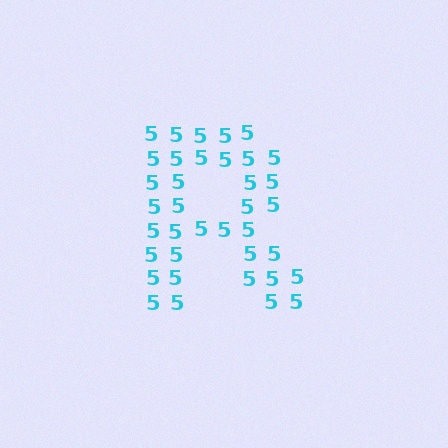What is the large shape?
The large shape is the letter R.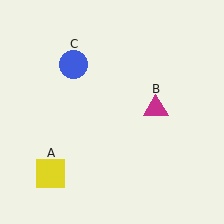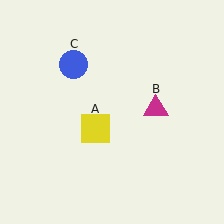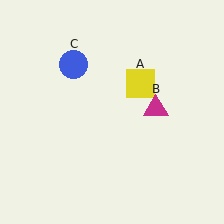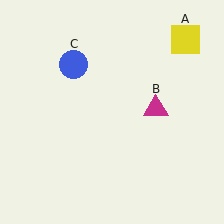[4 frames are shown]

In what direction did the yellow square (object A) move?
The yellow square (object A) moved up and to the right.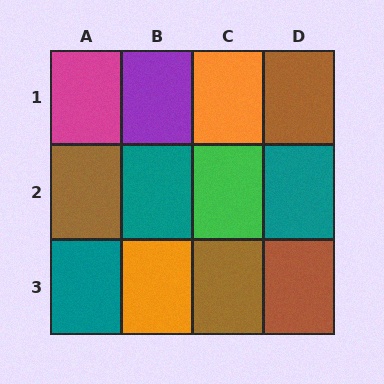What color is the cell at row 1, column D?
Brown.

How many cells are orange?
2 cells are orange.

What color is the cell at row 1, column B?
Purple.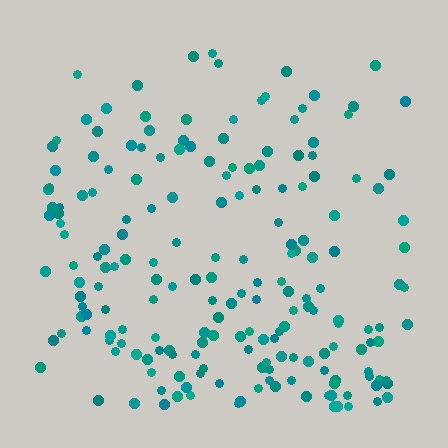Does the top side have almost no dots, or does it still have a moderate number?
Still a moderate number, just noticeably fewer than the bottom.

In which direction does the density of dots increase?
From top to bottom, with the bottom side densest.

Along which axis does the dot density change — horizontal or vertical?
Vertical.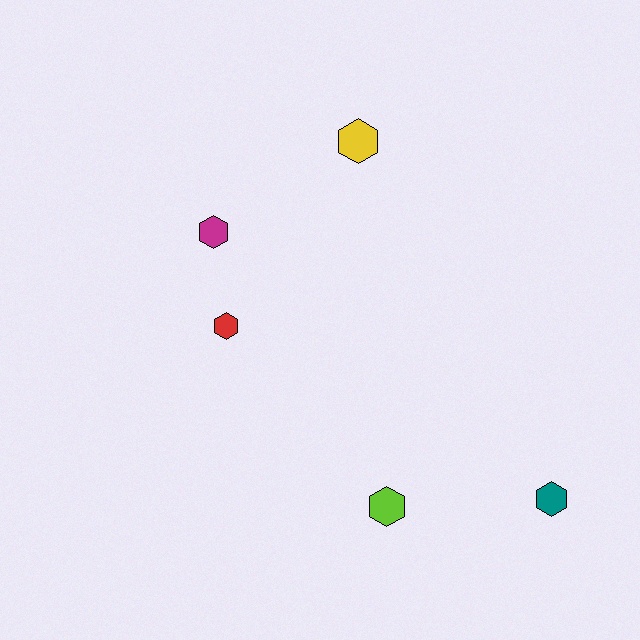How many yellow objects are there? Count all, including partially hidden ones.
There is 1 yellow object.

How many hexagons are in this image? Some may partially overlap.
There are 5 hexagons.